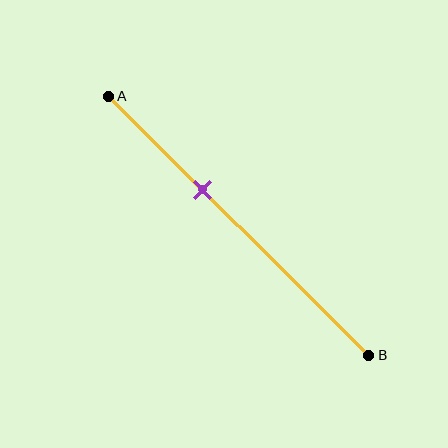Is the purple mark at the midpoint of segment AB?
No, the mark is at about 35% from A, not at the 50% midpoint.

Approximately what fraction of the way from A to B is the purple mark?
The purple mark is approximately 35% of the way from A to B.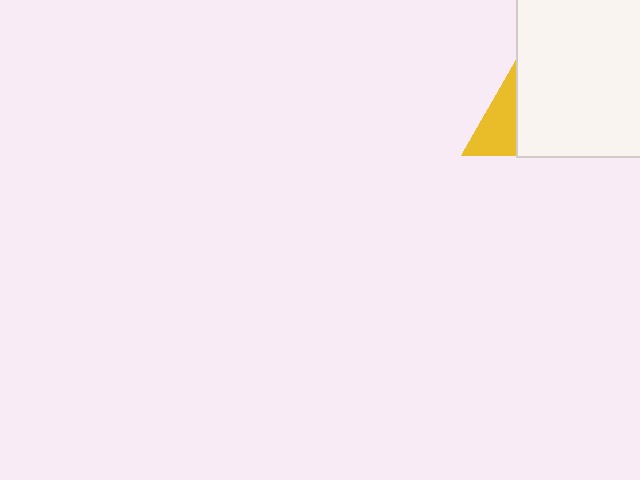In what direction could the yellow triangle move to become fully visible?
The yellow triangle could move left. That would shift it out from behind the white square entirely.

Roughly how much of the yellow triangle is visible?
About half of it is visible (roughly 48%).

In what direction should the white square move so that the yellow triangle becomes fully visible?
The white square should move right. That is the shortest direction to clear the overlap and leave the yellow triangle fully visible.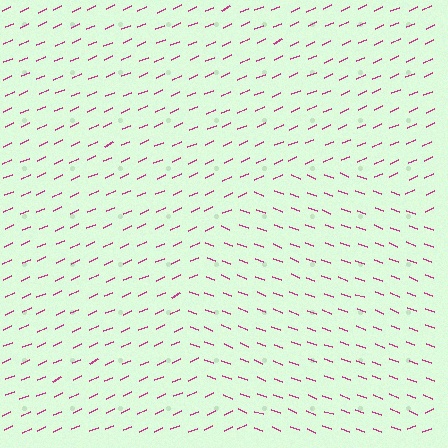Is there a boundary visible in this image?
Yes, there is a texture boundary formed by a change in line orientation.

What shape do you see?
I see a circle.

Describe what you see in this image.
The image is filled with small magenta line segments. A circle region in the image has lines oriented differently from the surrounding lines, creating a visible texture boundary.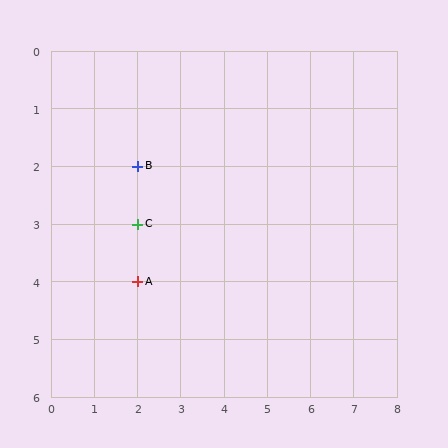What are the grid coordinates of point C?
Point C is at grid coordinates (2, 3).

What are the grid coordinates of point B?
Point B is at grid coordinates (2, 2).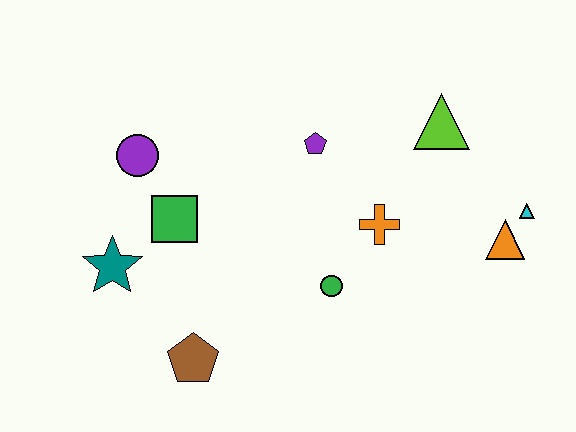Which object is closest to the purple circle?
The green square is closest to the purple circle.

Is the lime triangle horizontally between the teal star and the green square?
No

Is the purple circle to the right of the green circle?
No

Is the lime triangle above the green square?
Yes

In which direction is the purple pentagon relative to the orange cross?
The purple pentagon is above the orange cross.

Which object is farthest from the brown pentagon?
The cyan triangle is farthest from the brown pentagon.